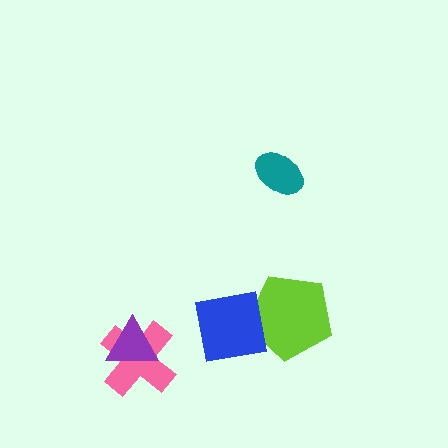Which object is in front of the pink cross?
The purple triangle is in front of the pink cross.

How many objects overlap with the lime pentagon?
1 object overlaps with the lime pentagon.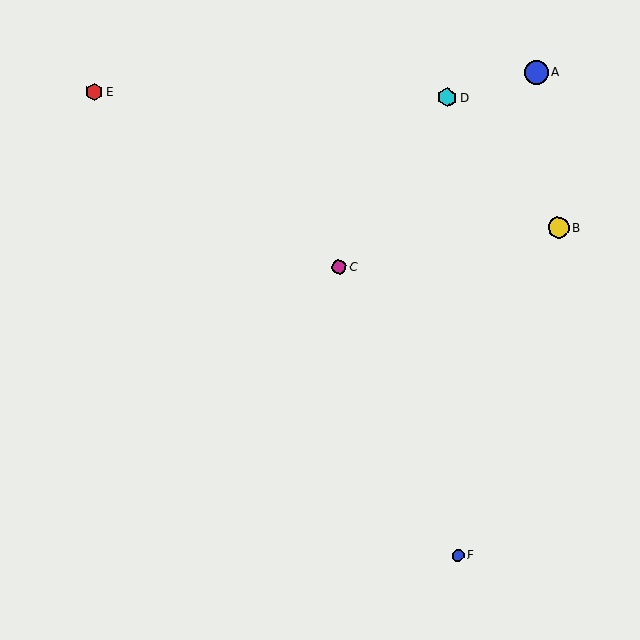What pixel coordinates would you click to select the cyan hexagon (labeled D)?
Click at (447, 97) to select the cyan hexagon D.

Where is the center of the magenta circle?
The center of the magenta circle is at (339, 267).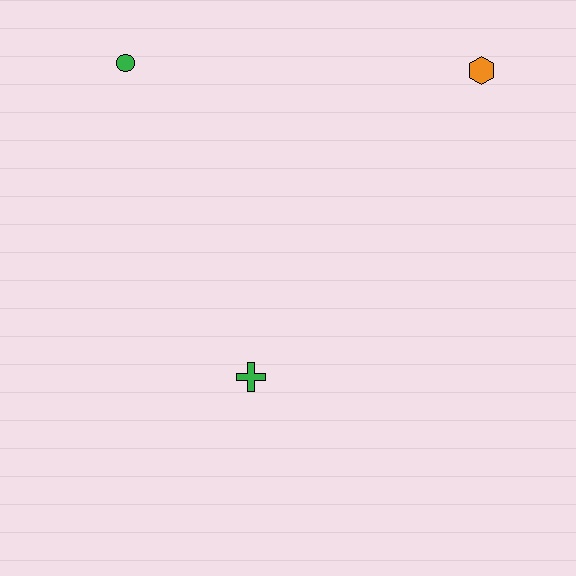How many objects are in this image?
There are 3 objects.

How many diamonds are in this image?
There are no diamonds.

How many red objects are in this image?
There are no red objects.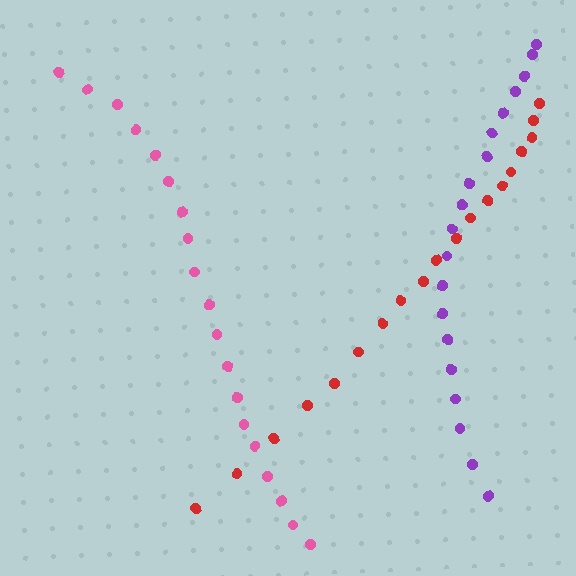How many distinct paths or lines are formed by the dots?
There are 3 distinct paths.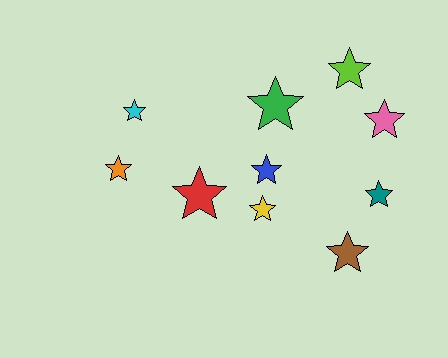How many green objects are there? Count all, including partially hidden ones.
There is 1 green object.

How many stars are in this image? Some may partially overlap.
There are 10 stars.